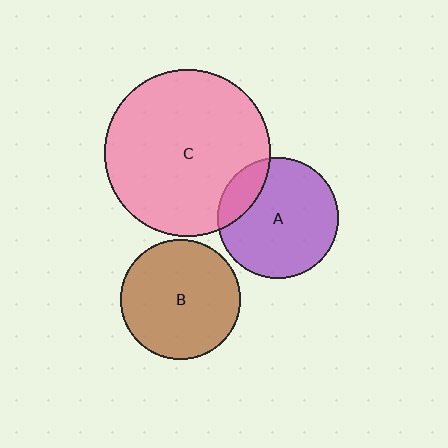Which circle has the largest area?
Circle C (pink).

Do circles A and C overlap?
Yes.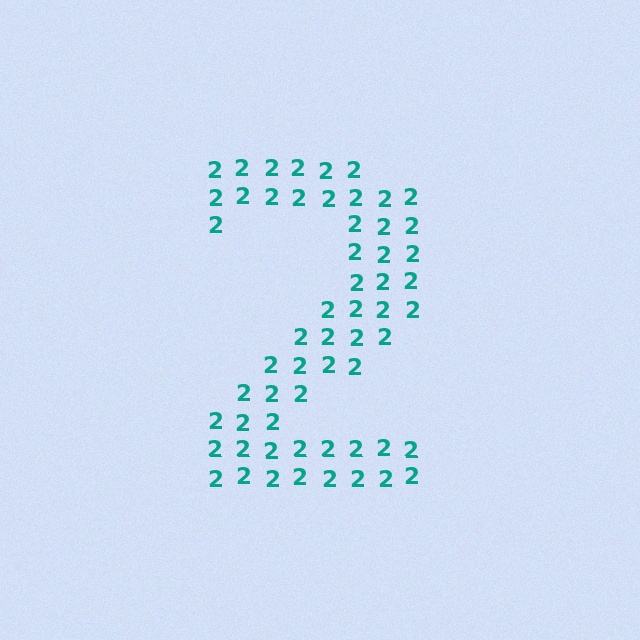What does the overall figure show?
The overall figure shows the digit 2.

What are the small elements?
The small elements are digit 2's.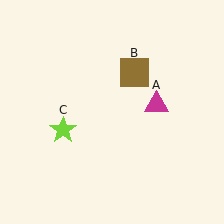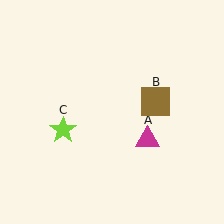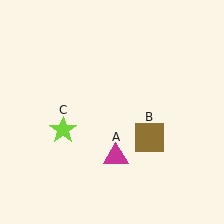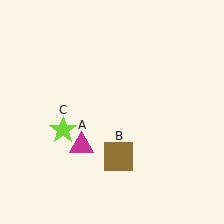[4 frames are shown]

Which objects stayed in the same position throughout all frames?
Lime star (object C) remained stationary.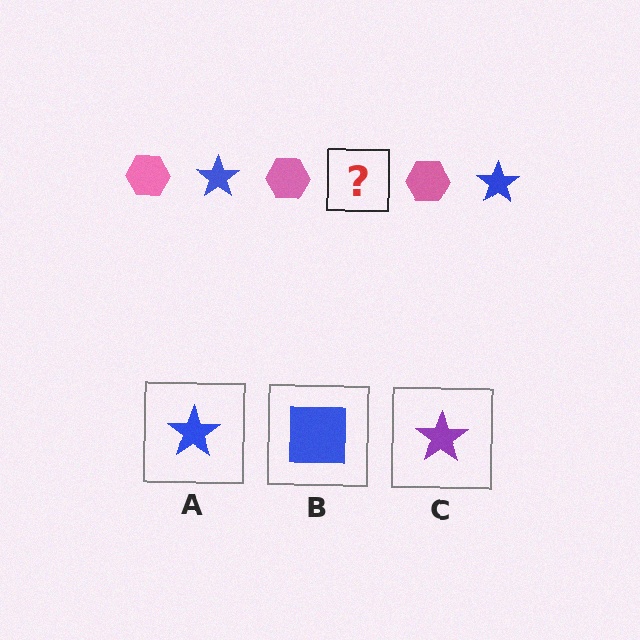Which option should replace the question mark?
Option A.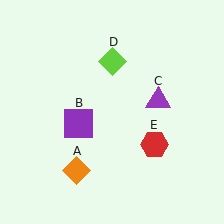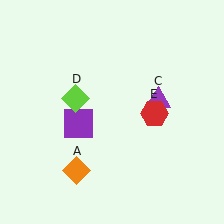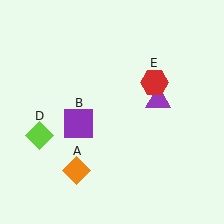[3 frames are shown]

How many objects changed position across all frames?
2 objects changed position: lime diamond (object D), red hexagon (object E).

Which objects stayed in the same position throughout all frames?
Orange diamond (object A) and purple square (object B) and purple triangle (object C) remained stationary.